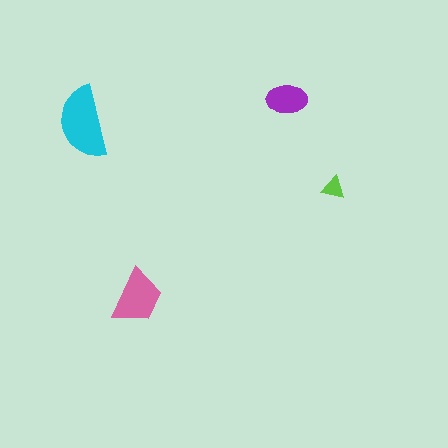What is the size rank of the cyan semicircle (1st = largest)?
1st.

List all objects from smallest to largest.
The lime triangle, the purple ellipse, the pink trapezoid, the cyan semicircle.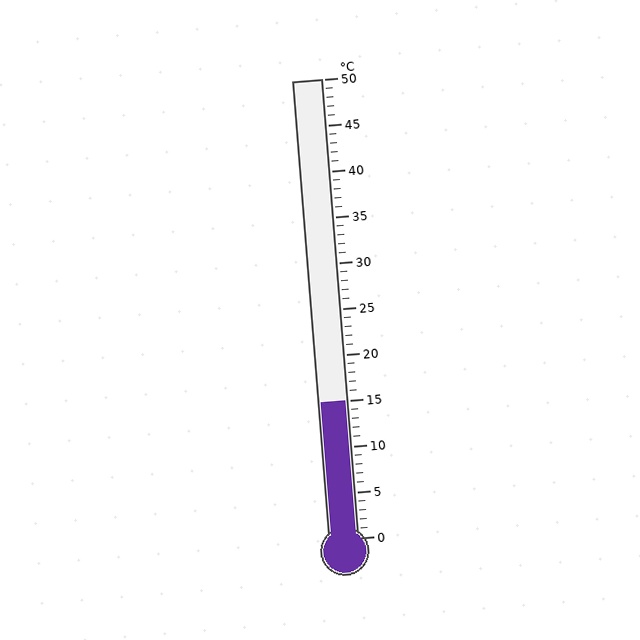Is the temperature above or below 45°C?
The temperature is below 45°C.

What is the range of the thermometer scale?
The thermometer scale ranges from 0°C to 50°C.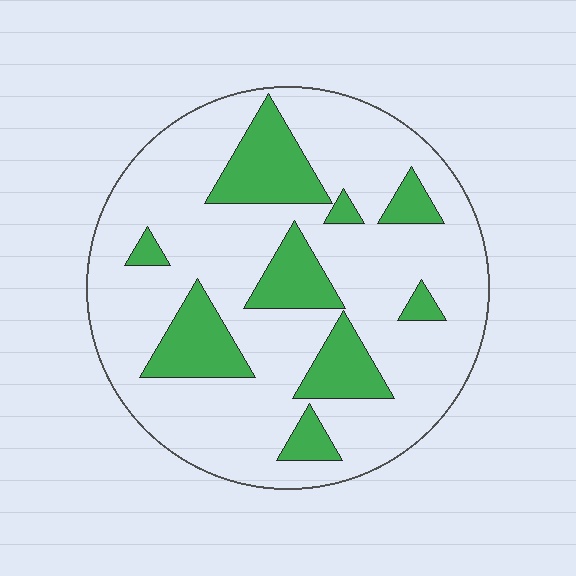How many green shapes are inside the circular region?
9.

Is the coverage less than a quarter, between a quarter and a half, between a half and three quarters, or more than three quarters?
Less than a quarter.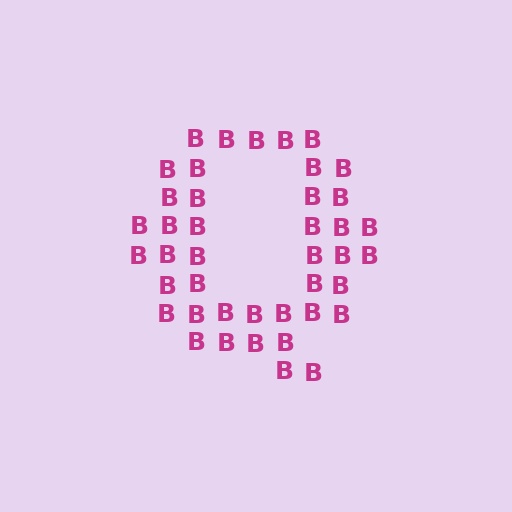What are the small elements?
The small elements are letter B's.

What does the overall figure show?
The overall figure shows the letter Q.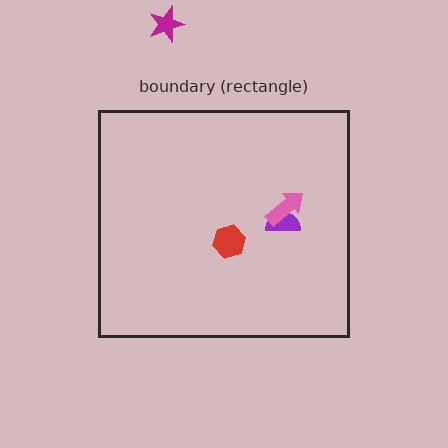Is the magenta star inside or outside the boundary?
Outside.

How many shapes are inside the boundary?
3 inside, 1 outside.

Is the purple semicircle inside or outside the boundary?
Inside.